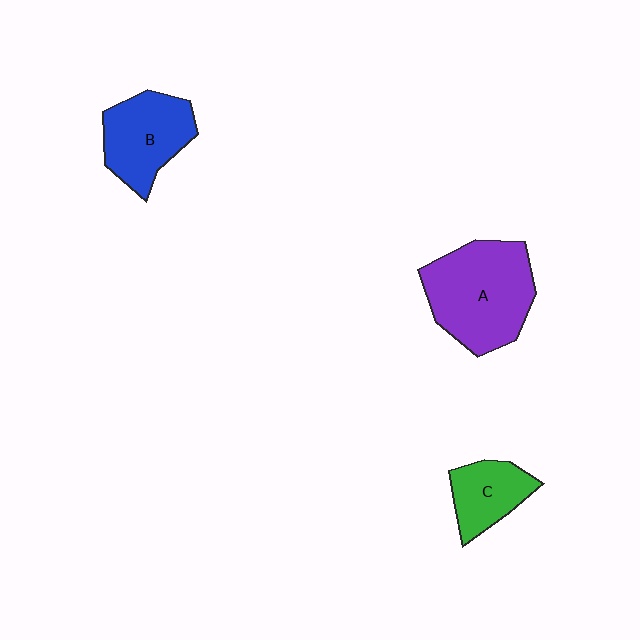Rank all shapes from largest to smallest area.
From largest to smallest: A (purple), B (blue), C (green).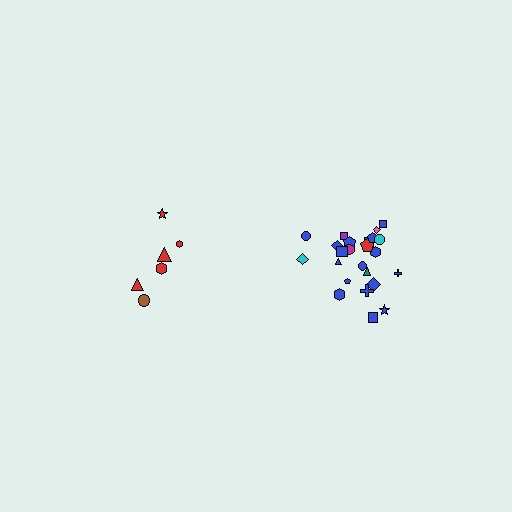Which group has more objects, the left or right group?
The right group.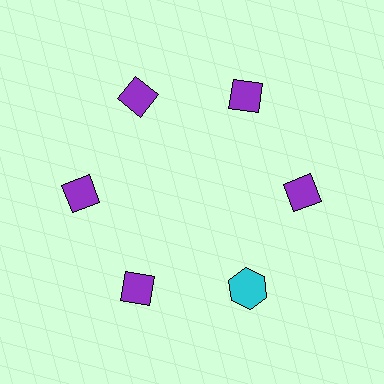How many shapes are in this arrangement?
There are 6 shapes arranged in a ring pattern.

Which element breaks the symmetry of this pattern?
The cyan hexagon at roughly the 5 o'clock position breaks the symmetry. All other shapes are purple diamonds.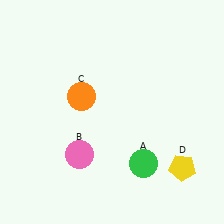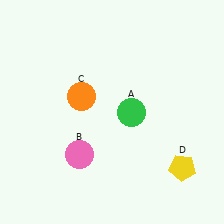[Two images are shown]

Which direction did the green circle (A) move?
The green circle (A) moved up.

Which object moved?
The green circle (A) moved up.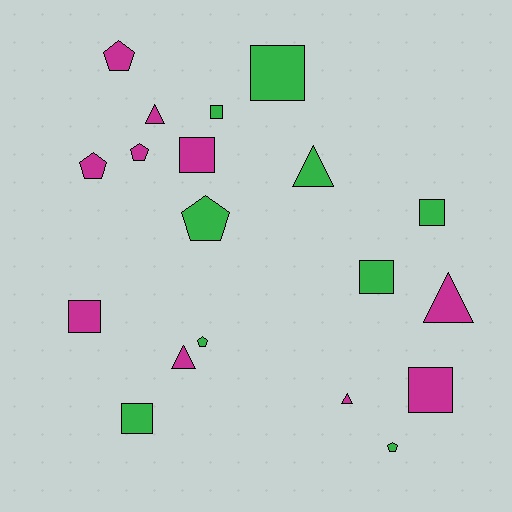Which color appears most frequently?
Magenta, with 10 objects.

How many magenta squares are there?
There are 3 magenta squares.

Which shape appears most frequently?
Square, with 8 objects.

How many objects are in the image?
There are 19 objects.